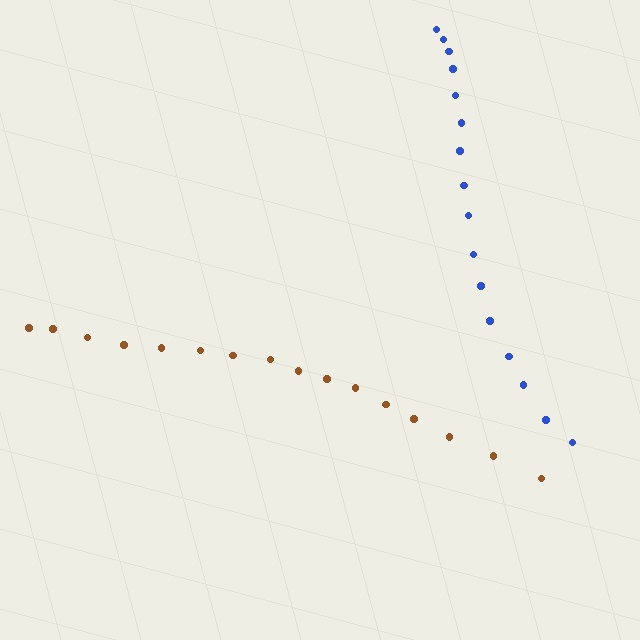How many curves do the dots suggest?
There are 2 distinct paths.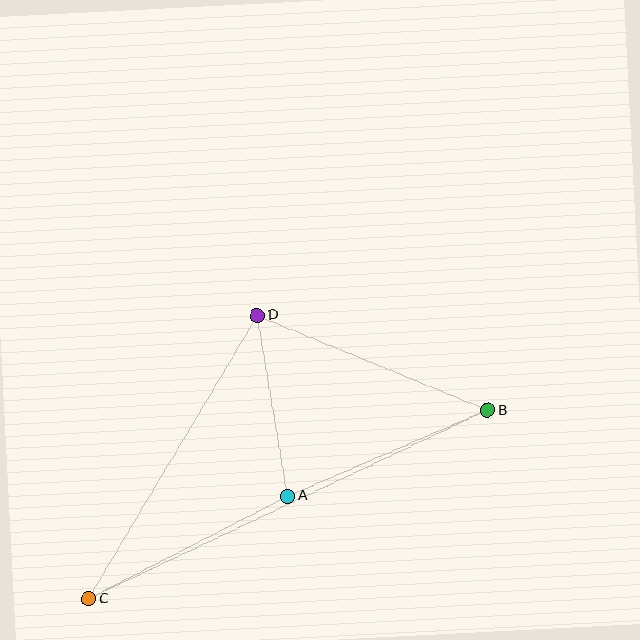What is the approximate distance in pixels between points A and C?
The distance between A and C is approximately 224 pixels.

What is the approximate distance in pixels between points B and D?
The distance between B and D is approximately 249 pixels.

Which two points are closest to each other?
Points A and D are closest to each other.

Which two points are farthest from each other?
Points B and C are farthest from each other.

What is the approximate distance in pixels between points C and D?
The distance between C and D is approximately 330 pixels.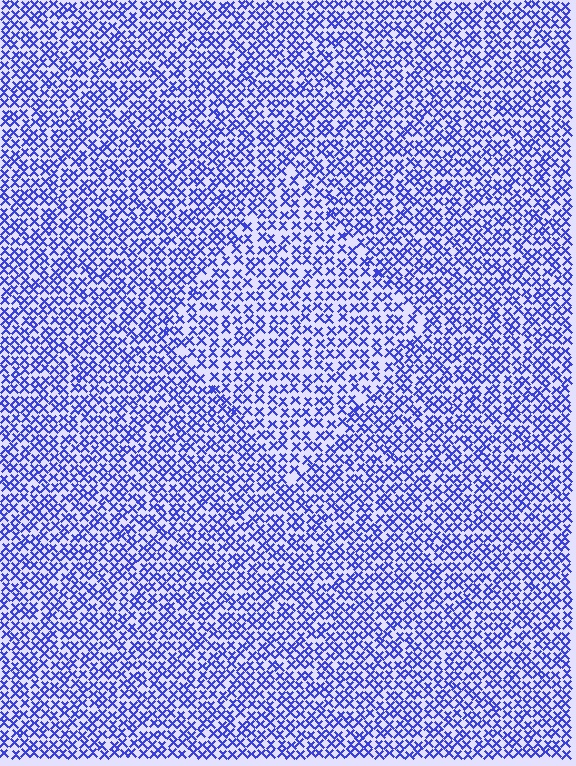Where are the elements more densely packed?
The elements are more densely packed outside the diamond boundary.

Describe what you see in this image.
The image contains small blue elements arranged at two different densities. A diamond-shaped region is visible where the elements are less densely packed than the surrounding area.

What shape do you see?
I see a diamond.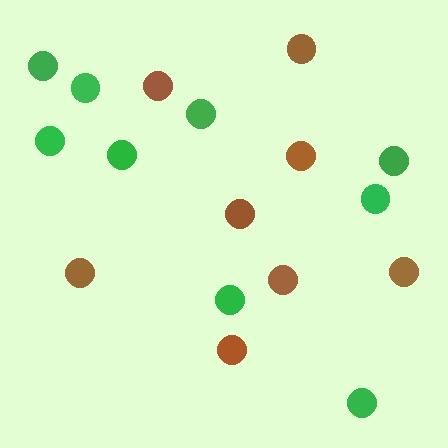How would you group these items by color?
There are 2 groups: one group of brown circles (8) and one group of green circles (9).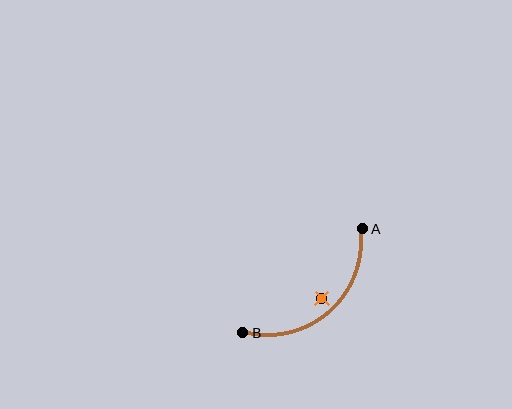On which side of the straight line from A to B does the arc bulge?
The arc bulges below and to the right of the straight line connecting A and B.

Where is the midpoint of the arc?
The arc midpoint is the point on the curve farthest from the straight line joining A and B. It sits below and to the right of that line.